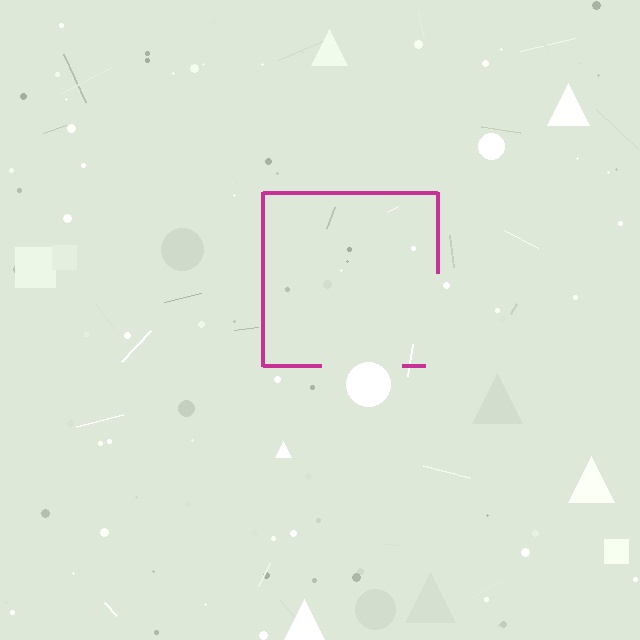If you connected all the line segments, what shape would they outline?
They would outline a square.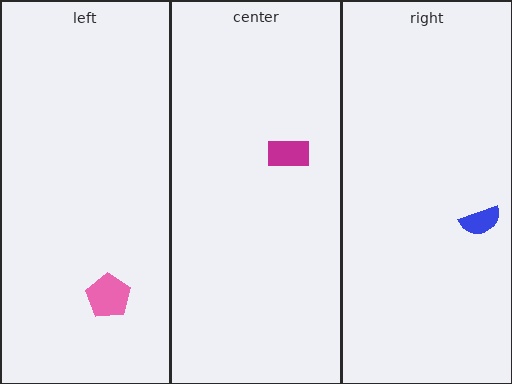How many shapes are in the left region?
1.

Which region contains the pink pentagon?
The left region.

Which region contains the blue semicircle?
The right region.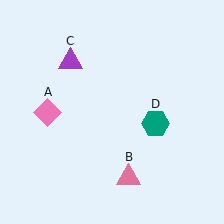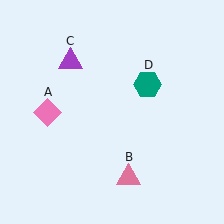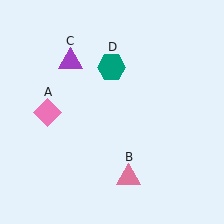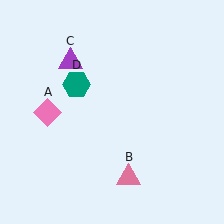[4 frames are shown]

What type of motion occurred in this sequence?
The teal hexagon (object D) rotated counterclockwise around the center of the scene.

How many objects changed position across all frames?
1 object changed position: teal hexagon (object D).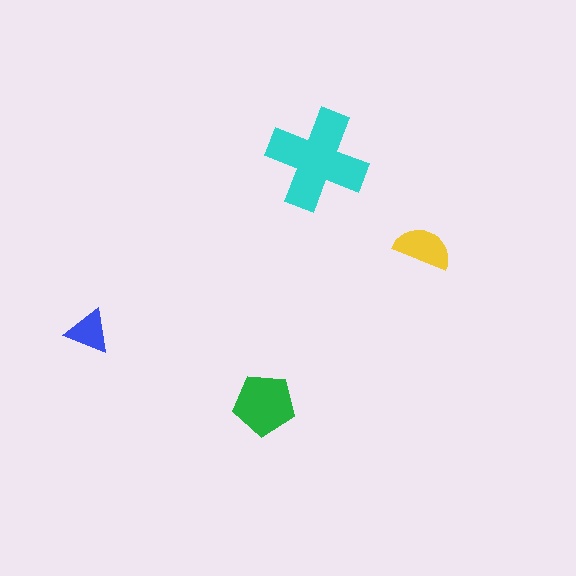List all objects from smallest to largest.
The blue triangle, the yellow semicircle, the green pentagon, the cyan cross.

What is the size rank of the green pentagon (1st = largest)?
2nd.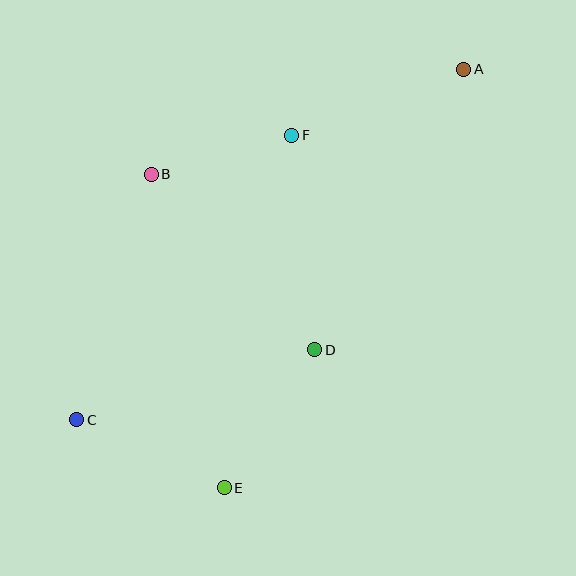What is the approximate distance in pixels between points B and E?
The distance between B and E is approximately 322 pixels.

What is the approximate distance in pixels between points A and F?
The distance between A and F is approximately 184 pixels.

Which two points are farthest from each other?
Points A and C are farthest from each other.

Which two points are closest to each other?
Points B and F are closest to each other.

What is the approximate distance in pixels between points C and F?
The distance between C and F is approximately 357 pixels.